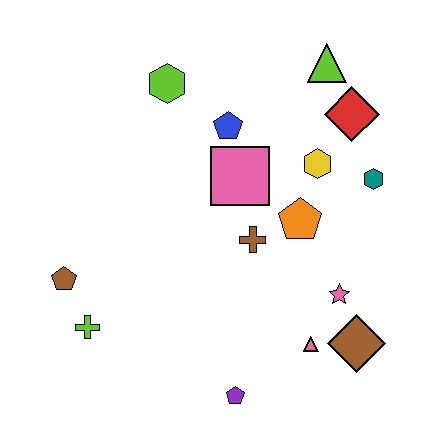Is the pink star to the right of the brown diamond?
No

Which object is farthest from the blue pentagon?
The purple pentagon is farthest from the blue pentagon.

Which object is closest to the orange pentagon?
The brown cross is closest to the orange pentagon.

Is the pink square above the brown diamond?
Yes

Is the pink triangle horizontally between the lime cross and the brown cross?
No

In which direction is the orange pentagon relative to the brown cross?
The orange pentagon is to the right of the brown cross.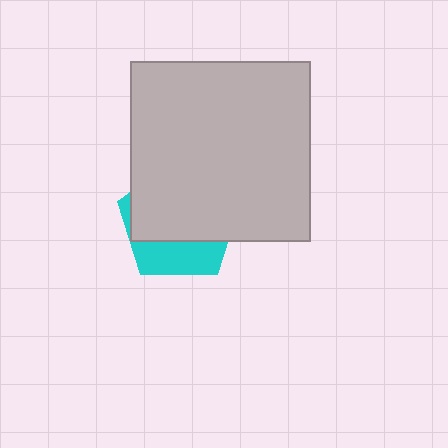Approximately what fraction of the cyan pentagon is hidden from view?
Roughly 68% of the cyan pentagon is hidden behind the light gray square.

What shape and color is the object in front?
The object in front is a light gray square.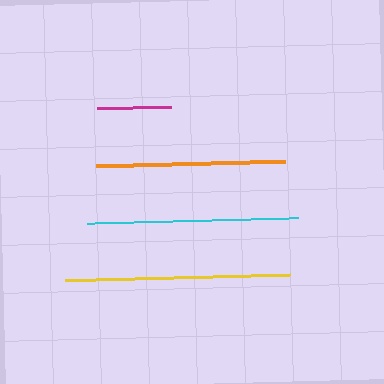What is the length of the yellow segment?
The yellow segment is approximately 225 pixels long.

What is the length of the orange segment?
The orange segment is approximately 189 pixels long.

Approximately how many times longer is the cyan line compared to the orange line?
The cyan line is approximately 1.1 times the length of the orange line.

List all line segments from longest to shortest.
From longest to shortest: yellow, cyan, orange, magenta.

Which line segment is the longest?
The yellow line is the longest at approximately 225 pixels.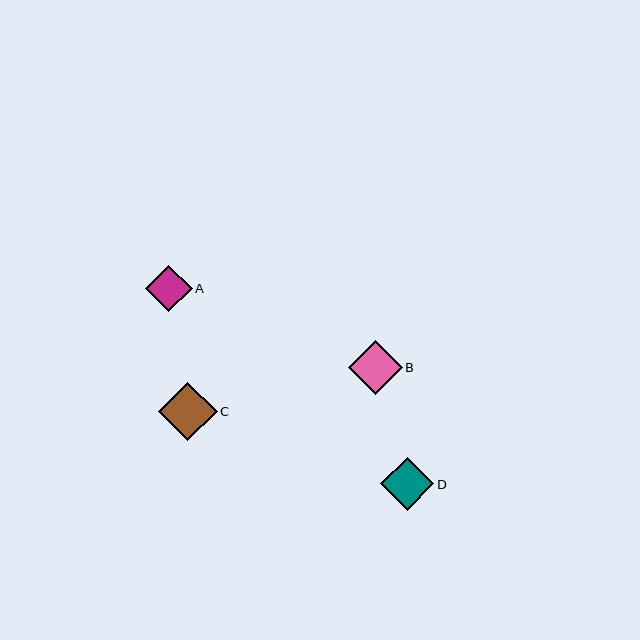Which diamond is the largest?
Diamond C is the largest with a size of approximately 58 pixels.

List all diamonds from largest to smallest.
From largest to smallest: C, B, D, A.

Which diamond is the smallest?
Diamond A is the smallest with a size of approximately 47 pixels.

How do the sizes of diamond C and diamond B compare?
Diamond C and diamond B are approximately the same size.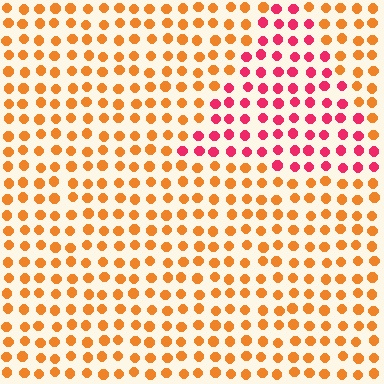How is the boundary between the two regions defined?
The boundary is defined purely by a slight shift in hue (about 47 degrees). Spacing, size, and orientation are identical on both sides.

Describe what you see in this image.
The image is filled with small orange elements in a uniform arrangement. A triangle-shaped region is visible where the elements are tinted to a slightly different hue, forming a subtle color boundary.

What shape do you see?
I see a triangle.